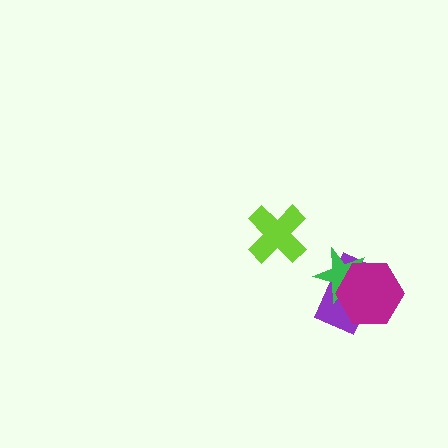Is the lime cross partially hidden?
No, no other shape covers it.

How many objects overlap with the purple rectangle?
2 objects overlap with the purple rectangle.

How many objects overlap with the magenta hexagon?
2 objects overlap with the magenta hexagon.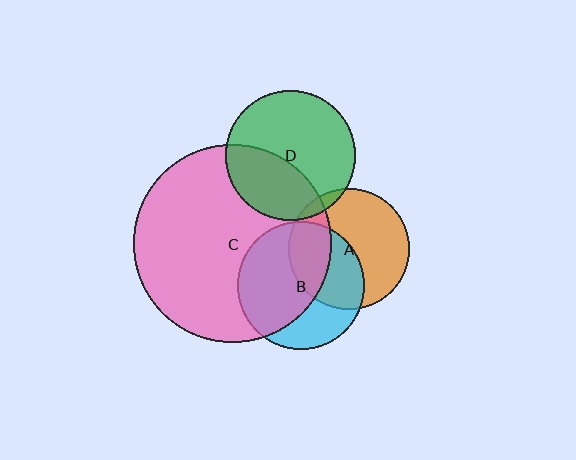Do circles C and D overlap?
Yes.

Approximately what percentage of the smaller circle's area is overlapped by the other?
Approximately 35%.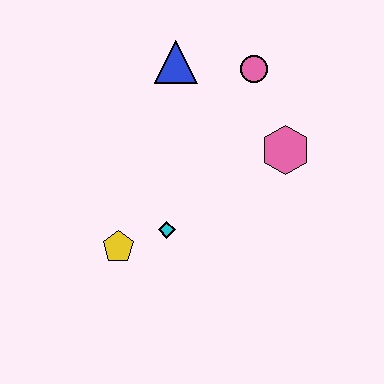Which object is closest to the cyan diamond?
The yellow pentagon is closest to the cyan diamond.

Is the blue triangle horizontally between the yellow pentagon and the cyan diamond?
No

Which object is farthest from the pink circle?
The yellow pentagon is farthest from the pink circle.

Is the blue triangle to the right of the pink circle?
No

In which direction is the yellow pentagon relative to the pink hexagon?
The yellow pentagon is to the left of the pink hexagon.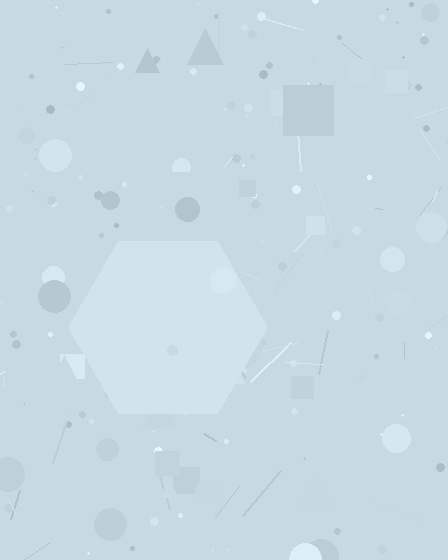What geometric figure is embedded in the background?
A hexagon is embedded in the background.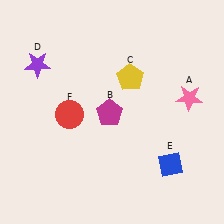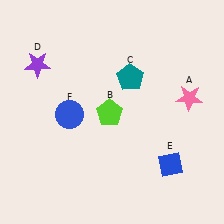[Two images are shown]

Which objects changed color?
B changed from magenta to lime. C changed from yellow to teal. F changed from red to blue.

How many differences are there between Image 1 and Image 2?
There are 3 differences between the two images.